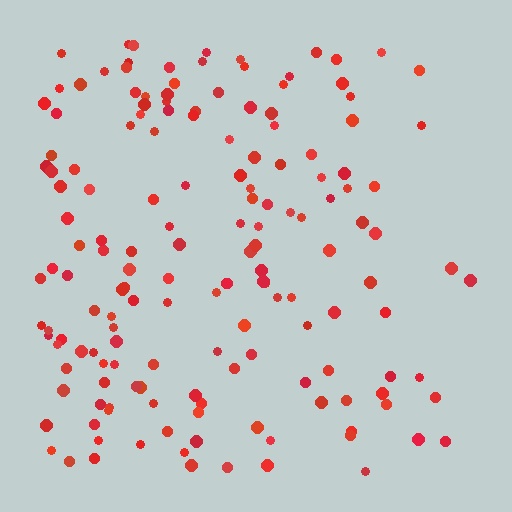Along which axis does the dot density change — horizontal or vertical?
Horizontal.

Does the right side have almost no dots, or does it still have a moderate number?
Still a moderate number, just noticeably fewer than the left.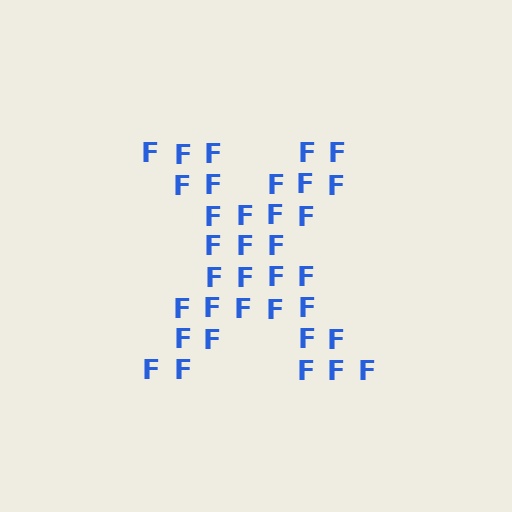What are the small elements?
The small elements are letter F's.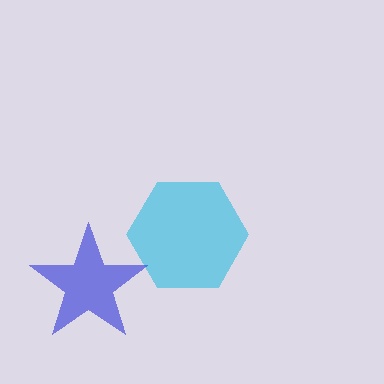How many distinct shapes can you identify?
There are 2 distinct shapes: a cyan hexagon, a blue star.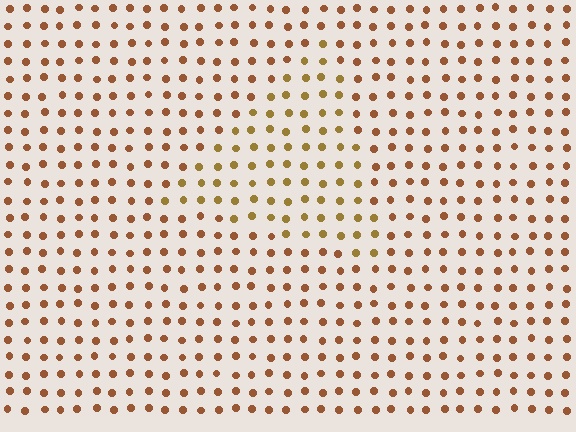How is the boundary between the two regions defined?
The boundary is defined purely by a slight shift in hue (about 23 degrees). Spacing, size, and orientation are identical on both sides.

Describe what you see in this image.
The image is filled with small brown elements in a uniform arrangement. A triangle-shaped region is visible where the elements are tinted to a slightly different hue, forming a subtle color boundary.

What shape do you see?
I see a triangle.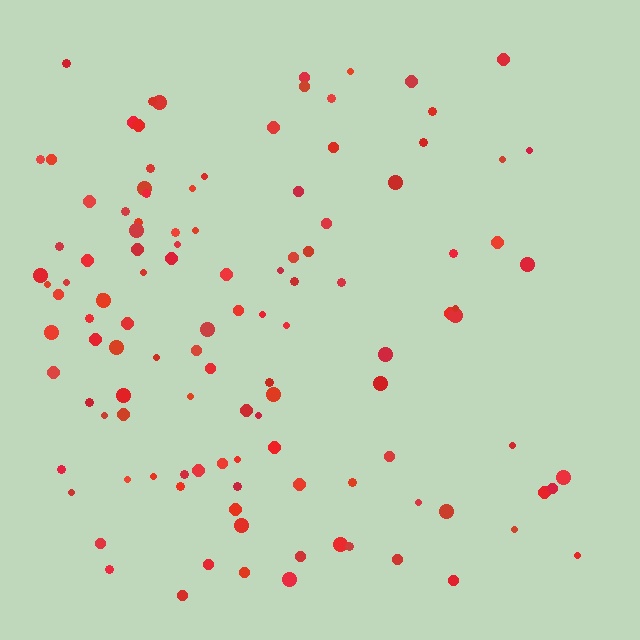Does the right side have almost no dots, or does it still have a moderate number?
Still a moderate number, just noticeably fewer than the left.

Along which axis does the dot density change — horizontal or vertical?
Horizontal.